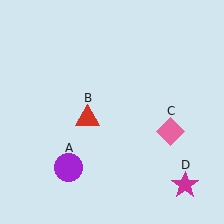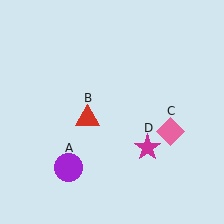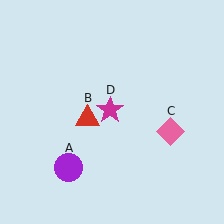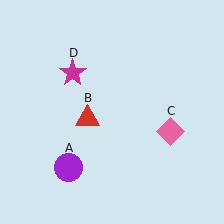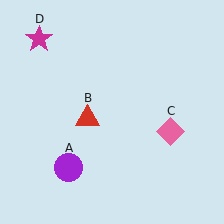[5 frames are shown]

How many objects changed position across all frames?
1 object changed position: magenta star (object D).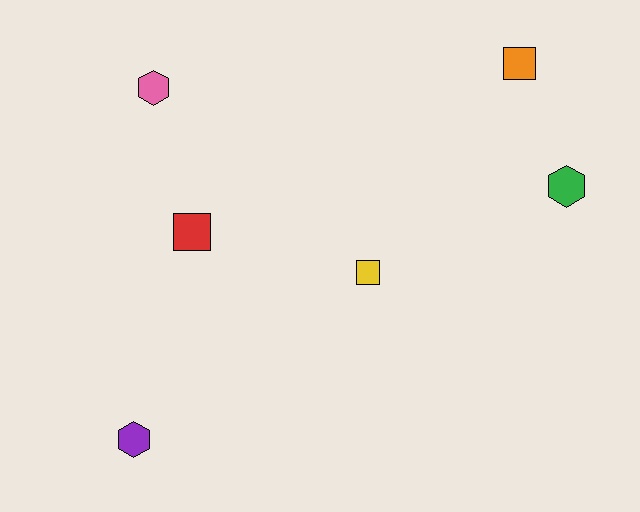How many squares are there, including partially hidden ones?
There are 3 squares.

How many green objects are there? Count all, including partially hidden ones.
There is 1 green object.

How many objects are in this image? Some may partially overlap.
There are 6 objects.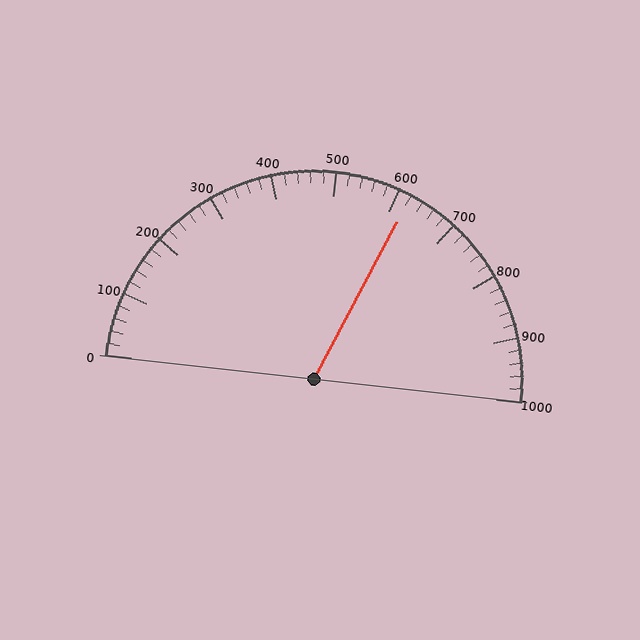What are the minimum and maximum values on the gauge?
The gauge ranges from 0 to 1000.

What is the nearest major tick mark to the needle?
The nearest major tick mark is 600.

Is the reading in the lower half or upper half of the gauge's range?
The reading is in the upper half of the range (0 to 1000).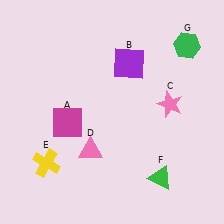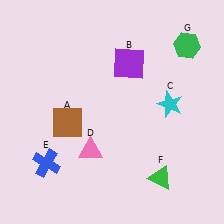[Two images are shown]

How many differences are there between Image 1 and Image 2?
There are 3 differences between the two images.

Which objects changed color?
A changed from magenta to brown. C changed from pink to cyan. E changed from yellow to blue.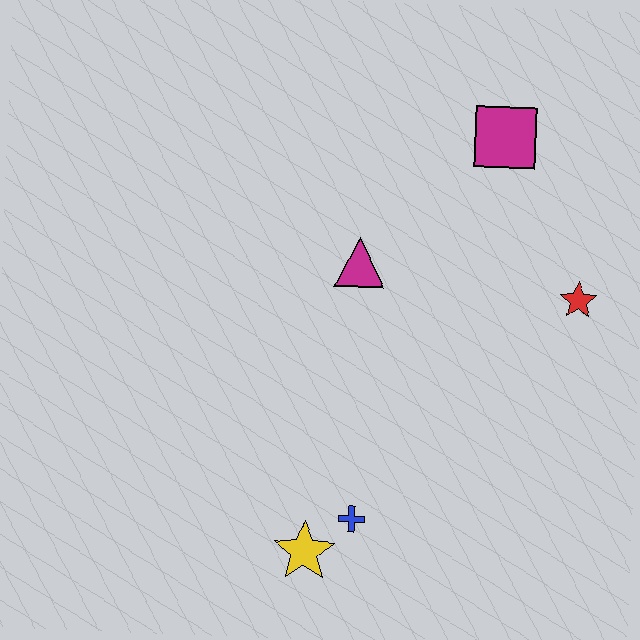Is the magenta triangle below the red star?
No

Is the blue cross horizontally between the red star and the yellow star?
Yes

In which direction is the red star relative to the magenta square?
The red star is below the magenta square.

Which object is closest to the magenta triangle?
The magenta square is closest to the magenta triangle.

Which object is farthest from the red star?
The yellow star is farthest from the red star.